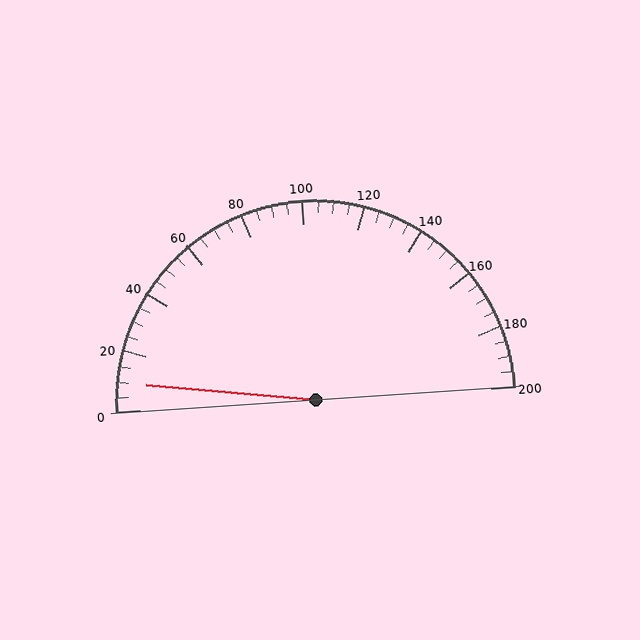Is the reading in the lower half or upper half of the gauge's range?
The reading is in the lower half of the range (0 to 200).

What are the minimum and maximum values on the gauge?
The gauge ranges from 0 to 200.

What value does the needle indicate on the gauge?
The needle indicates approximately 10.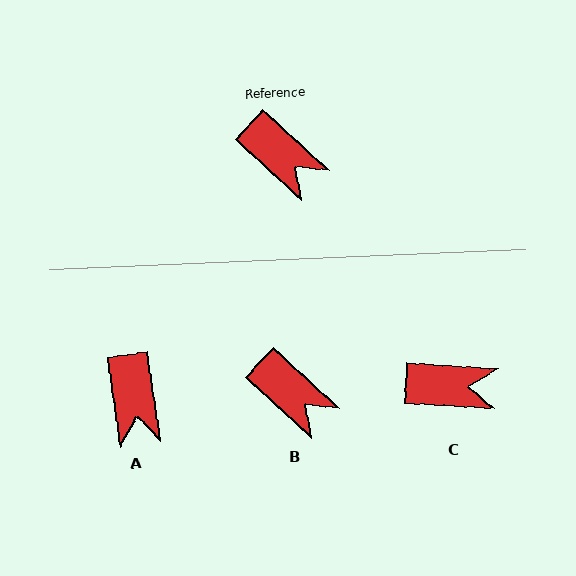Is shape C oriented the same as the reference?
No, it is off by about 39 degrees.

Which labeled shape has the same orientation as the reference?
B.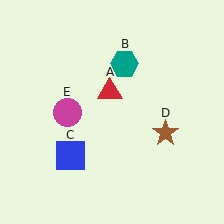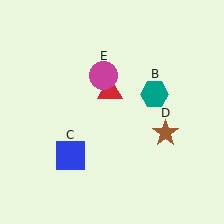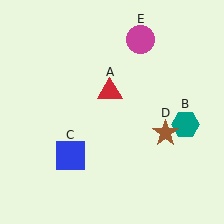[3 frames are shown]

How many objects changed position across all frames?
2 objects changed position: teal hexagon (object B), magenta circle (object E).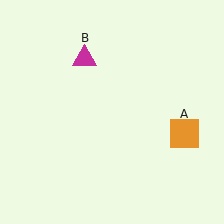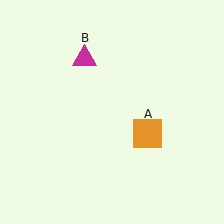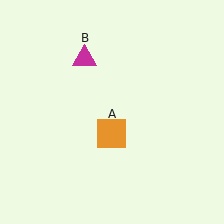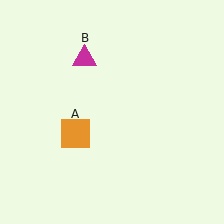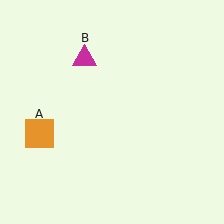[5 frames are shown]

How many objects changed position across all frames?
1 object changed position: orange square (object A).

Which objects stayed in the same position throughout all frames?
Magenta triangle (object B) remained stationary.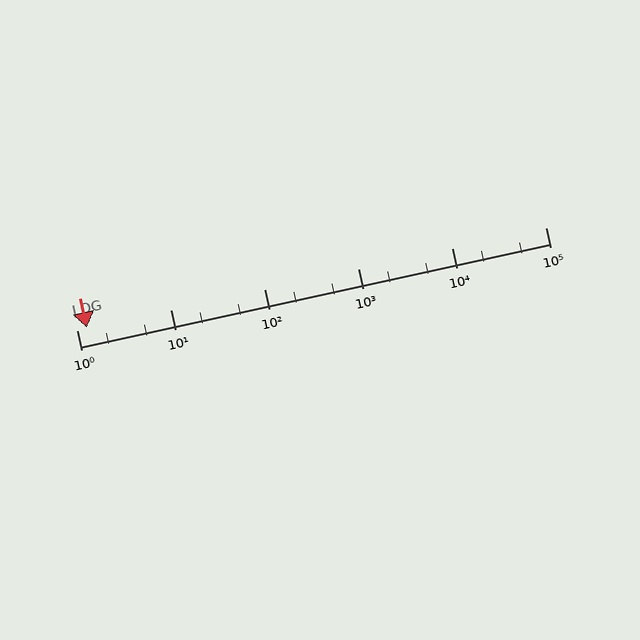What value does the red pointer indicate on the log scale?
The pointer indicates approximately 1.3.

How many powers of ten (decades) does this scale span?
The scale spans 5 decades, from 1 to 100000.